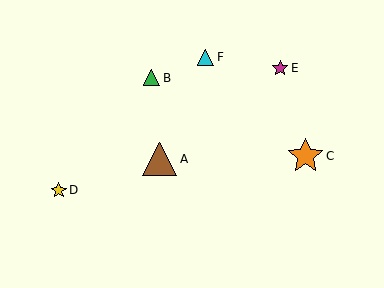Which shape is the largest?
The orange star (labeled C) is the largest.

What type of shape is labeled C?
Shape C is an orange star.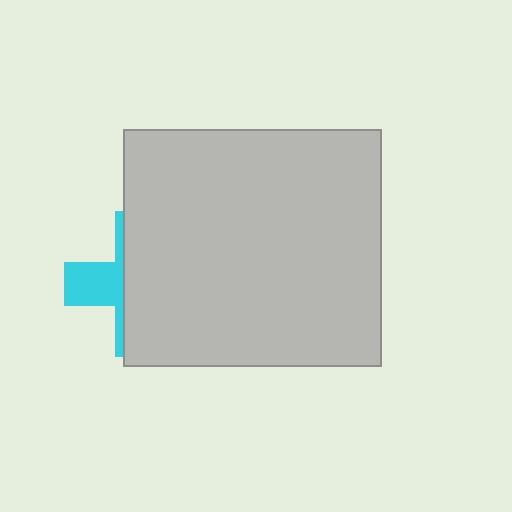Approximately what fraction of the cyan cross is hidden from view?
Roughly 69% of the cyan cross is hidden behind the light gray rectangle.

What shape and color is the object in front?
The object in front is a light gray rectangle.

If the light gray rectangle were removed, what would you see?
You would see the complete cyan cross.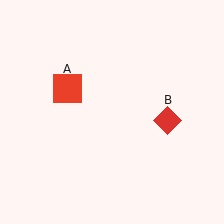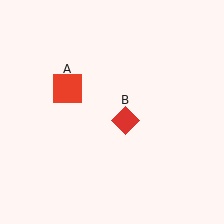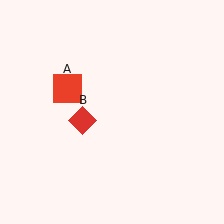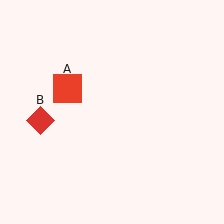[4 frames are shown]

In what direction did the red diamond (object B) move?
The red diamond (object B) moved left.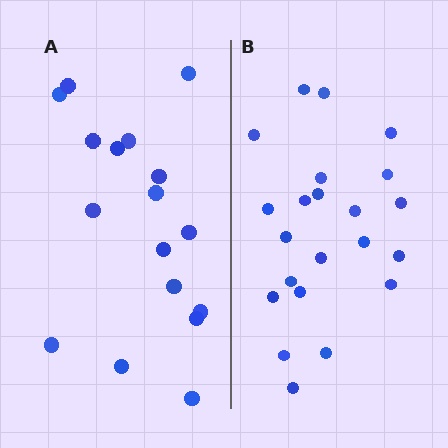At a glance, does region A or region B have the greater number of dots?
Region B (the right region) has more dots.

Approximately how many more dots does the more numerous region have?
Region B has about 5 more dots than region A.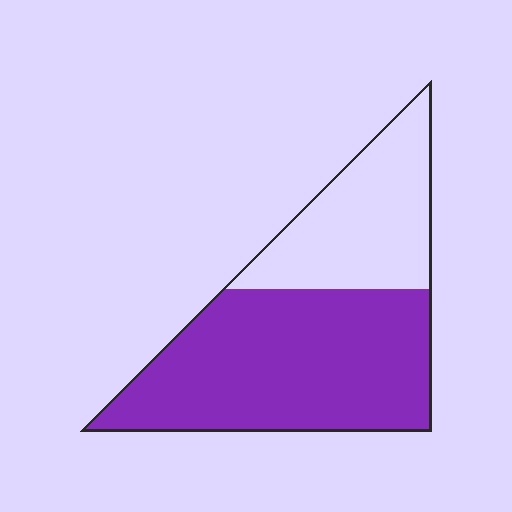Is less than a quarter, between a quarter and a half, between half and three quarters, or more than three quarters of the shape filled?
Between half and three quarters.